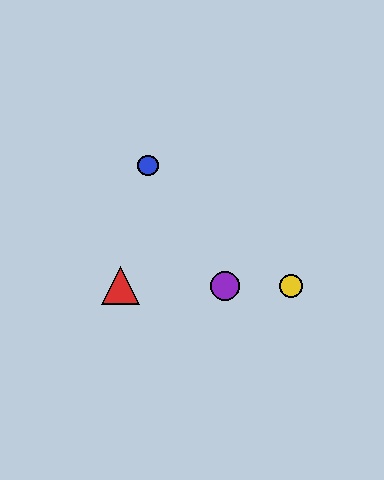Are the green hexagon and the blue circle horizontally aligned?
No, the green hexagon is at y≈286 and the blue circle is at y≈165.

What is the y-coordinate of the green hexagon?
The green hexagon is at y≈286.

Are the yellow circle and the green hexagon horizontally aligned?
Yes, both are at y≈286.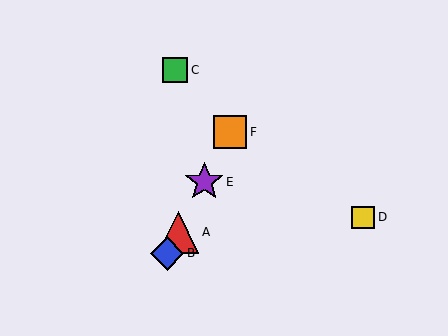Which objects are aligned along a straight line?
Objects A, B, E, F are aligned along a straight line.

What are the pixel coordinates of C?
Object C is at (175, 70).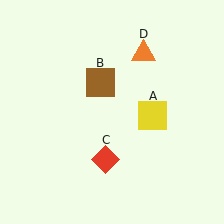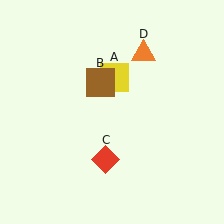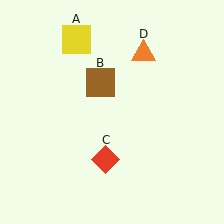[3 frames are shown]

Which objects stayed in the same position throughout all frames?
Brown square (object B) and red diamond (object C) and orange triangle (object D) remained stationary.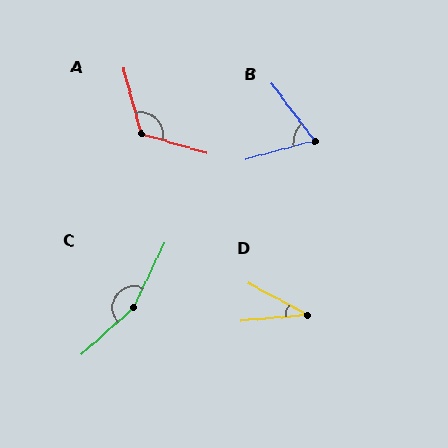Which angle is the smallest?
D, at approximately 33 degrees.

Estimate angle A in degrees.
Approximately 121 degrees.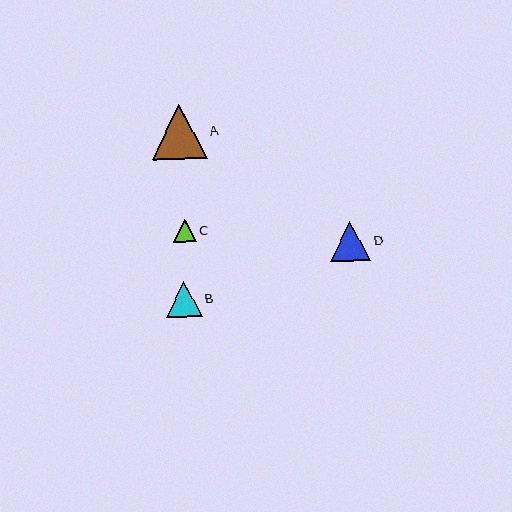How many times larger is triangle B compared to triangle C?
Triangle B is approximately 1.5 times the size of triangle C.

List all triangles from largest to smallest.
From largest to smallest: A, D, B, C.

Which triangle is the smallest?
Triangle C is the smallest with a size of approximately 23 pixels.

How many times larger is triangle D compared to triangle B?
Triangle D is approximately 1.1 times the size of triangle B.